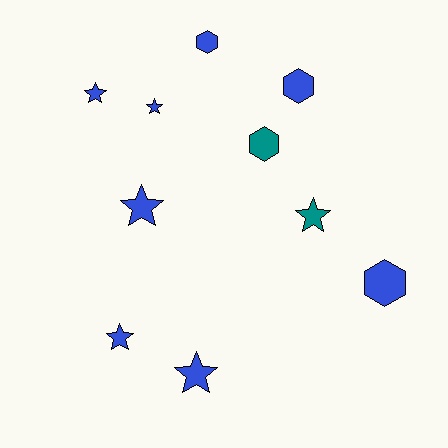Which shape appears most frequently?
Star, with 6 objects.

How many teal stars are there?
There is 1 teal star.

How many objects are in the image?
There are 10 objects.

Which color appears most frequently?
Blue, with 8 objects.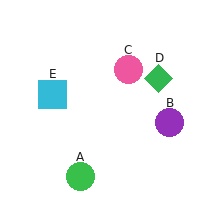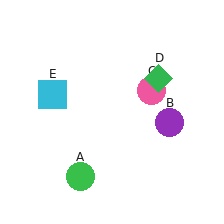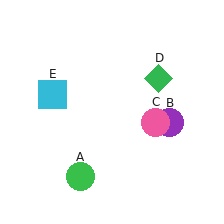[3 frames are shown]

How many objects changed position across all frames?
1 object changed position: pink circle (object C).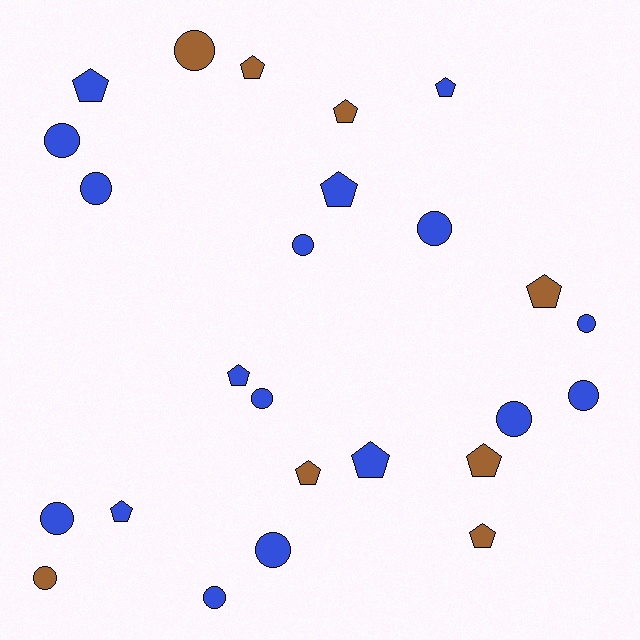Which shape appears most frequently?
Circle, with 13 objects.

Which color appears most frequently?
Blue, with 17 objects.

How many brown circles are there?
There are 2 brown circles.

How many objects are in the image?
There are 25 objects.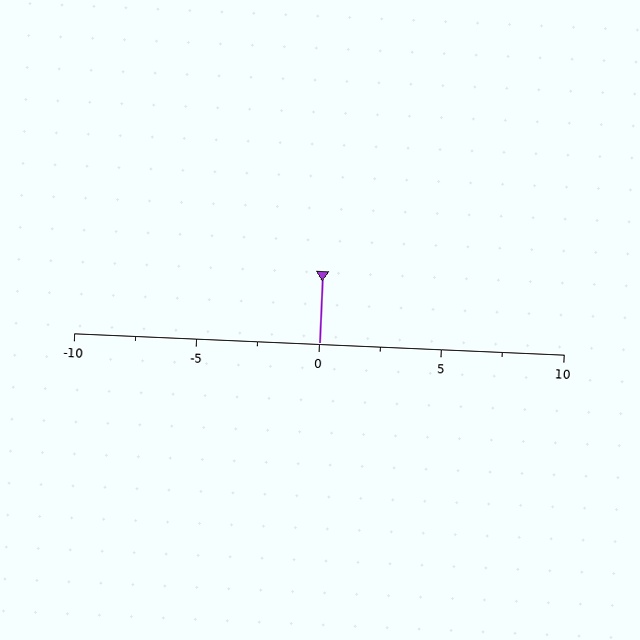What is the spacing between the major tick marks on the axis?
The major ticks are spaced 5 apart.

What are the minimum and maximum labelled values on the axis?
The axis runs from -10 to 10.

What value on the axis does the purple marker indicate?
The marker indicates approximately 0.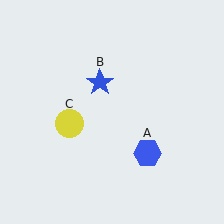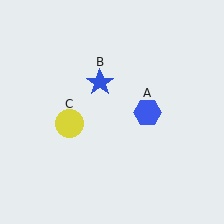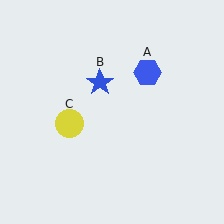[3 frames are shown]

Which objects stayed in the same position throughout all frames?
Blue star (object B) and yellow circle (object C) remained stationary.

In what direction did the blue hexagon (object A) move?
The blue hexagon (object A) moved up.